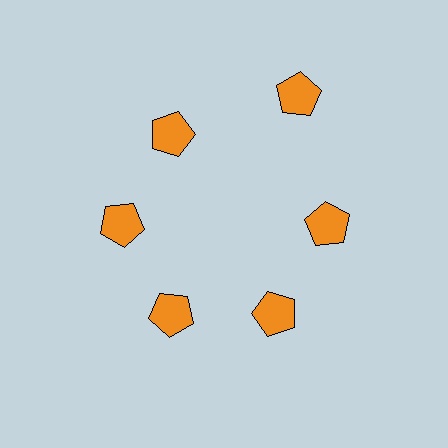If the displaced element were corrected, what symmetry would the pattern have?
It would have 6-fold rotational symmetry — the pattern would map onto itself every 60 degrees.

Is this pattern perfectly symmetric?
No. The 6 orange pentagons are arranged in a ring, but one element near the 1 o'clock position is pushed outward from the center, breaking the 6-fold rotational symmetry.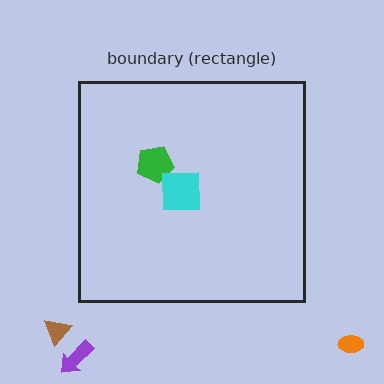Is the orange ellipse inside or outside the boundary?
Outside.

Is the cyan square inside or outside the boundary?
Inside.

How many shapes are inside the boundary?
2 inside, 3 outside.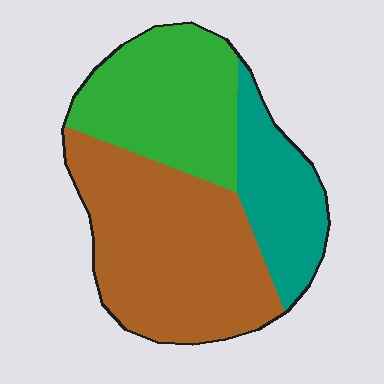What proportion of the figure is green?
Green takes up about one third (1/3) of the figure.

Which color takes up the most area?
Brown, at roughly 50%.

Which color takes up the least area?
Teal, at roughly 20%.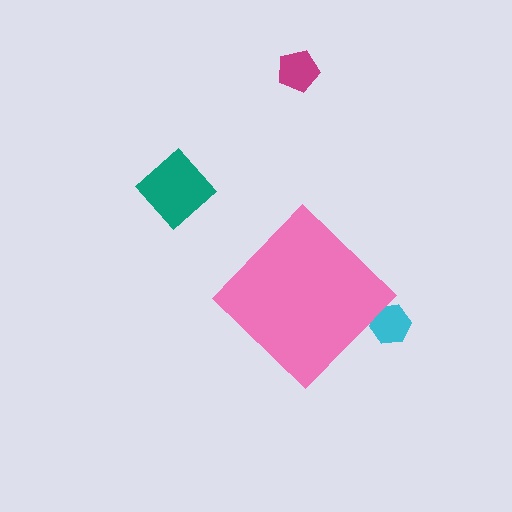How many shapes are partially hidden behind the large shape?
1 shape is partially hidden.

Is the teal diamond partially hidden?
No, the teal diamond is fully visible.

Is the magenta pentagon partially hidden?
No, the magenta pentagon is fully visible.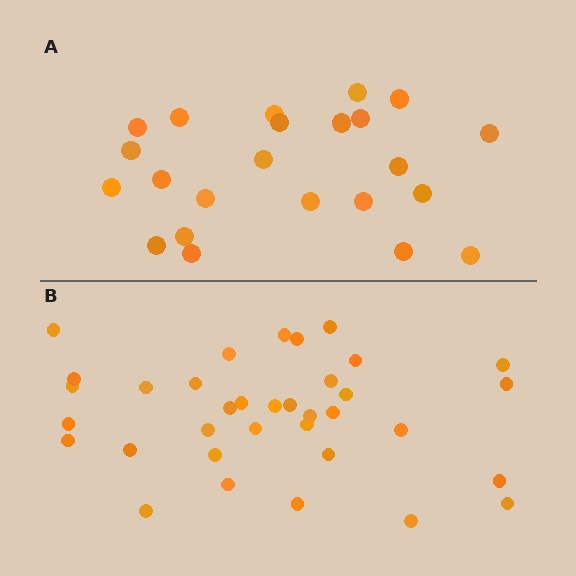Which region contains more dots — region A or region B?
Region B (the bottom region) has more dots.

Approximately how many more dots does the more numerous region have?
Region B has roughly 12 or so more dots than region A.